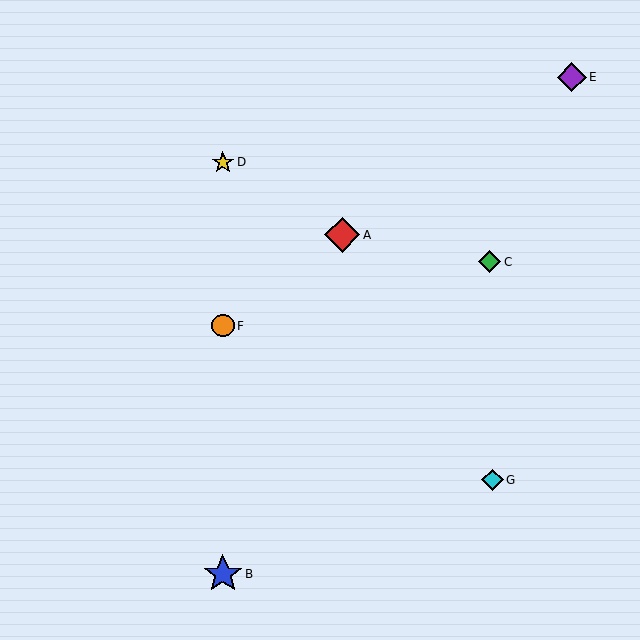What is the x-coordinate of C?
Object C is at x≈490.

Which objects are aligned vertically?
Objects B, D, F are aligned vertically.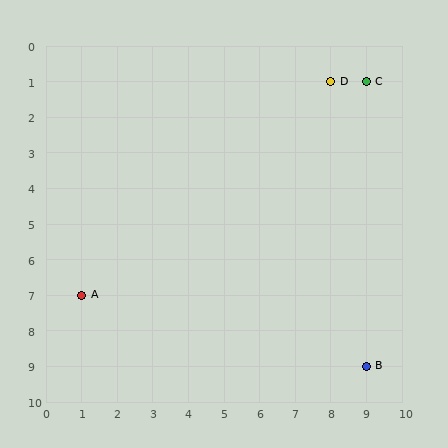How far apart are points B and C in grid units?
Points B and C are 8 rows apart.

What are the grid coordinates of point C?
Point C is at grid coordinates (9, 1).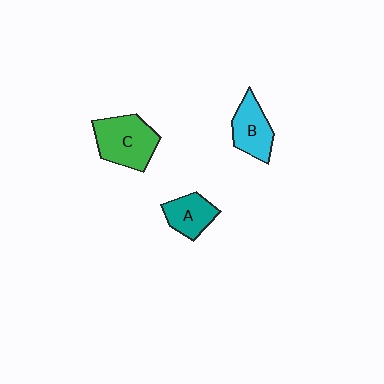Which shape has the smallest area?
Shape A (teal).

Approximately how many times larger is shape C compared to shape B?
Approximately 1.4 times.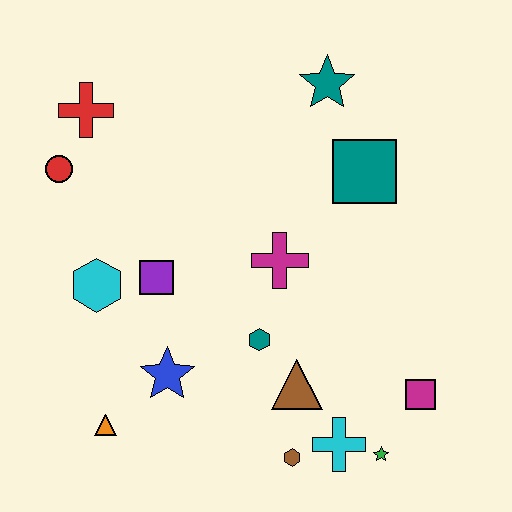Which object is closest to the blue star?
The orange triangle is closest to the blue star.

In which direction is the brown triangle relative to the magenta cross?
The brown triangle is below the magenta cross.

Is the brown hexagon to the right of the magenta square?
No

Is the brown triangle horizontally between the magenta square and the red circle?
Yes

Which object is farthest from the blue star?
The teal star is farthest from the blue star.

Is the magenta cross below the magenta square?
No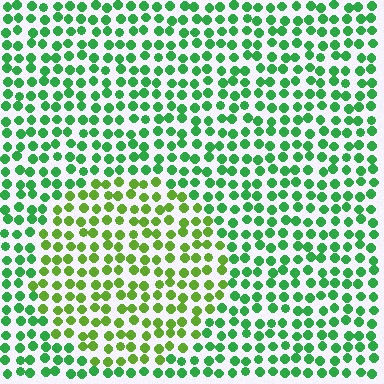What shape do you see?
I see a circle.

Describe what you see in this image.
The image is filled with small green elements in a uniform arrangement. A circle-shaped region is visible where the elements are tinted to a slightly different hue, forming a subtle color boundary.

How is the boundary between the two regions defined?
The boundary is defined purely by a slight shift in hue (about 36 degrees). Spacing, size, and orientation are identical on both sides.